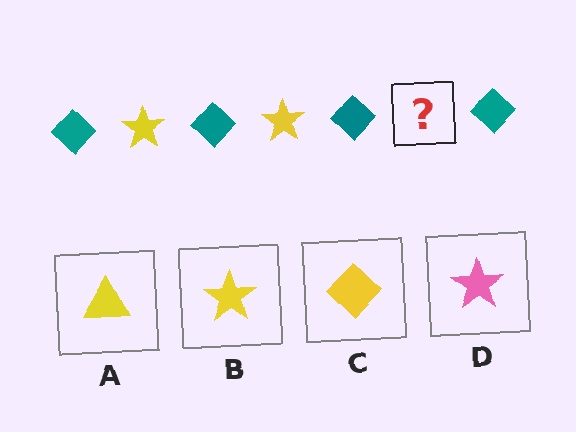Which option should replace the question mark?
Option B.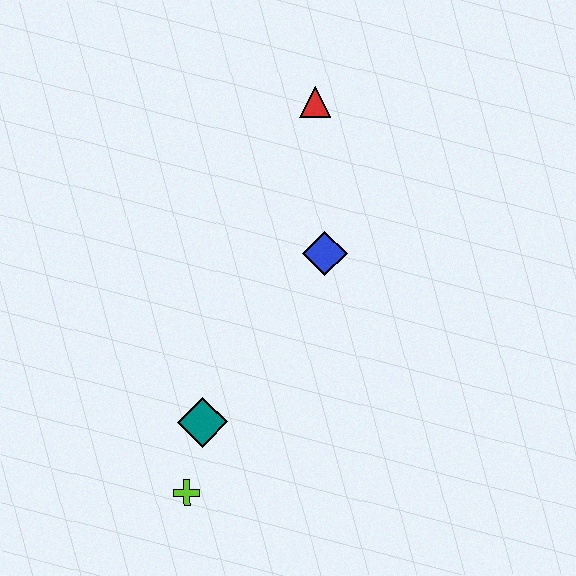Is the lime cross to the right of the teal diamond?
No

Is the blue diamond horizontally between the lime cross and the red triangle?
No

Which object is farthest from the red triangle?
The lime cross is farthest from the red triangle.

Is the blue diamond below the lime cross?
No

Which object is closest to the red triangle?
The blue diamond is closest to the red triangle.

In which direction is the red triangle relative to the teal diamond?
The red triangle is above the teal diamond.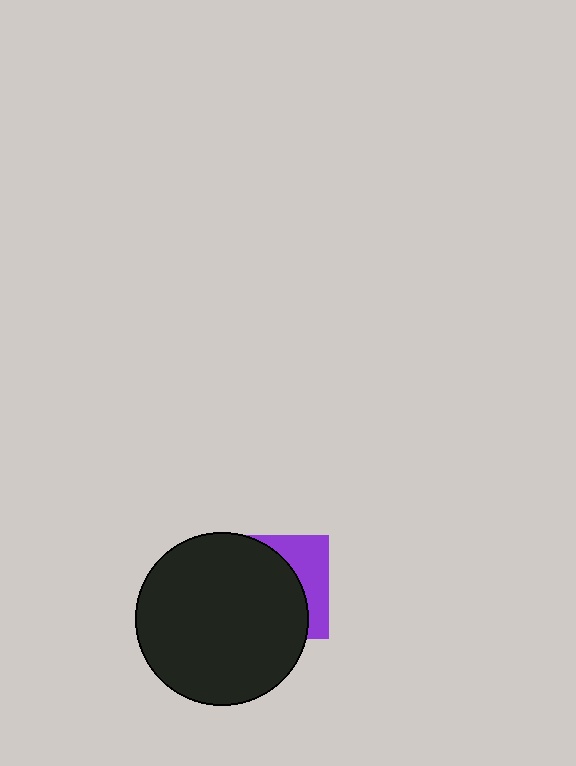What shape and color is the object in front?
The object in front is a black circle.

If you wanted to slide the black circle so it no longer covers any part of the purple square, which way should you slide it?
Slide it left — that is the most direct way to separate the two shapes.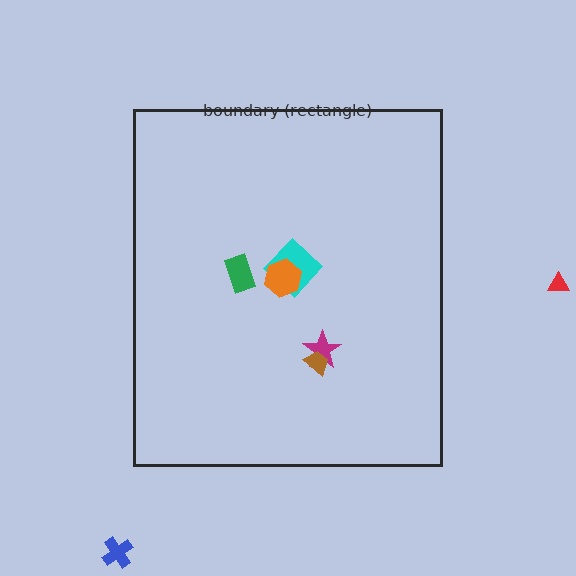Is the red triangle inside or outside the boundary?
Outside.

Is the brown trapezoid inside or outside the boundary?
Inside.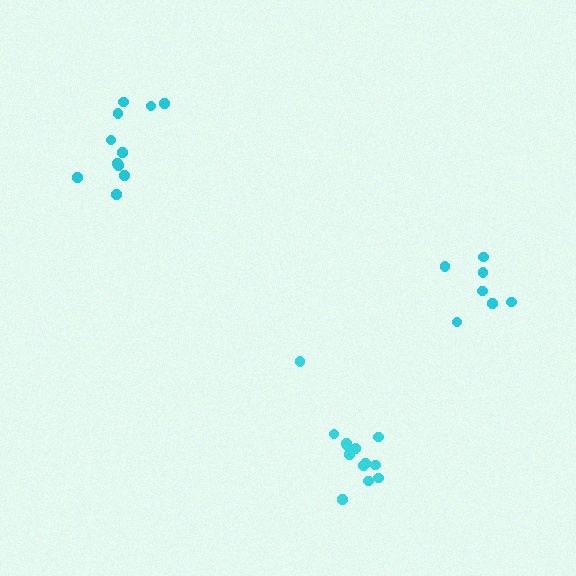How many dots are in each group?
Group 1: 7 dots, Group 2: 13 dots, Group 3: 11 dots (31 total).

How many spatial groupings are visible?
There are 3 spatial groupings.